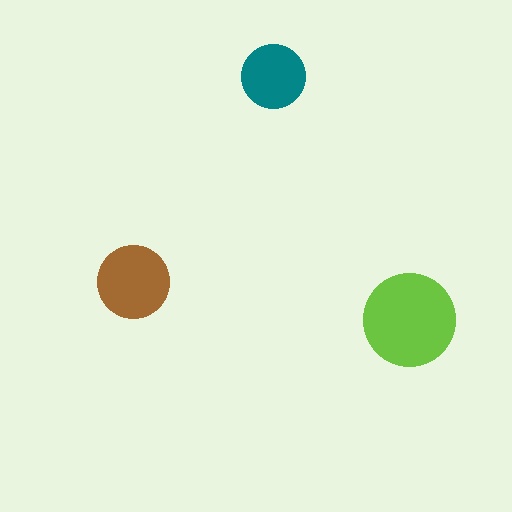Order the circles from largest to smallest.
the lime one, the brown one, the teal one.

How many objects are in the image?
There are 3 objects in the image.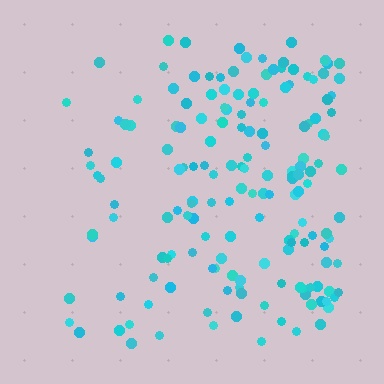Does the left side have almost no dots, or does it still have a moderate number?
Still a moderate number, just noticeably fewer than the right.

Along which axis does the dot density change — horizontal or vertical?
Horizontal.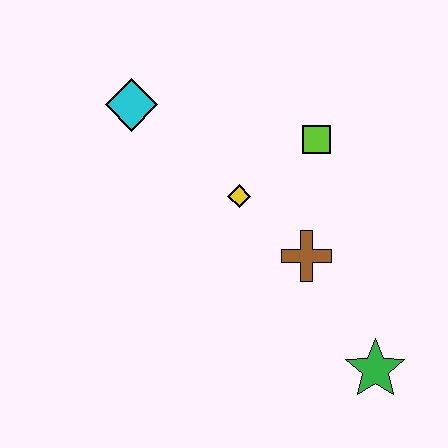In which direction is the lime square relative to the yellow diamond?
The lime square is to the right of the yellow diamond.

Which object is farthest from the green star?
The cyan diamond is farthest from the green star.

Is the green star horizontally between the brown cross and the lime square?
No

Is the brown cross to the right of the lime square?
No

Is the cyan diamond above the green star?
Yes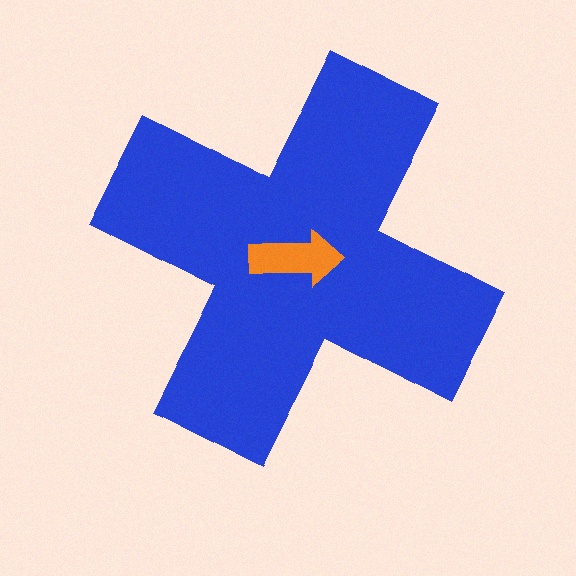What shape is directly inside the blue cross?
The orange arrow.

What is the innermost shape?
The orange arrow.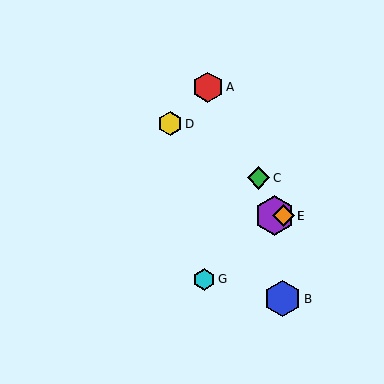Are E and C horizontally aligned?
No, E is at y≈216 and C is at y≈178.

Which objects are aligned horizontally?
Objects E, F are aligned horizontally.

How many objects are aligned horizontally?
2 objects (E, F) are aligned horizontally.